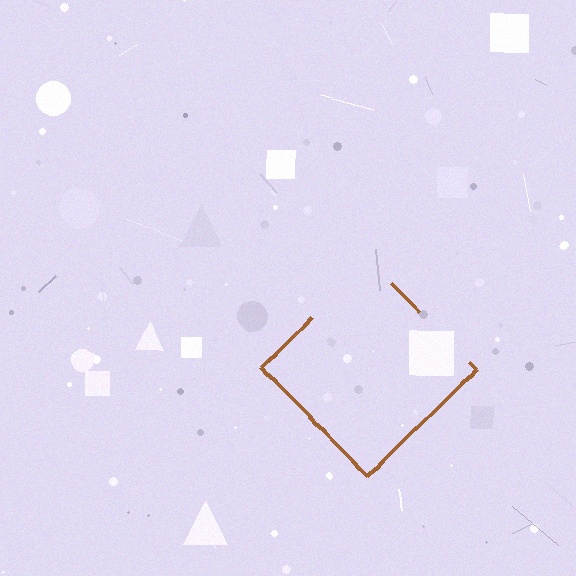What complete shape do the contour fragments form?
The contour fragments form a diamond.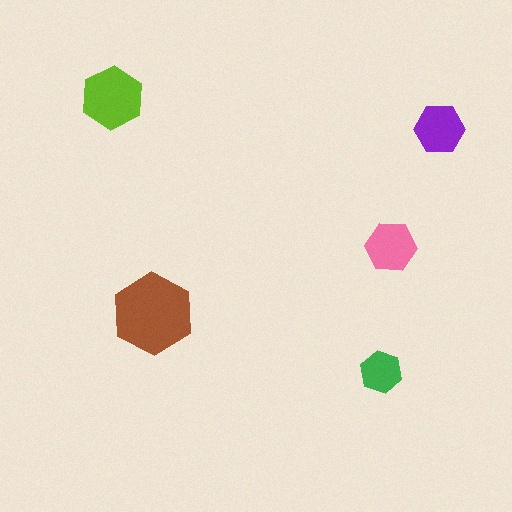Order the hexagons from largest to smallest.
the brown one, the lime one, the pink one, the purple one, the green one.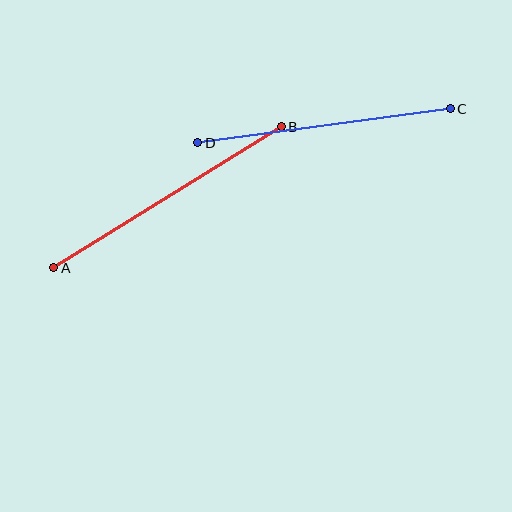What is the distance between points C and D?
The distance is approximately 255 pixels.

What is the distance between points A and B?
The distance is approximately 267 pixels.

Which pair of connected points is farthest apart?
Points A and B are farthest apart.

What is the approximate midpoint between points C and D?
The midpoint is at approximately (324, 126) pixels.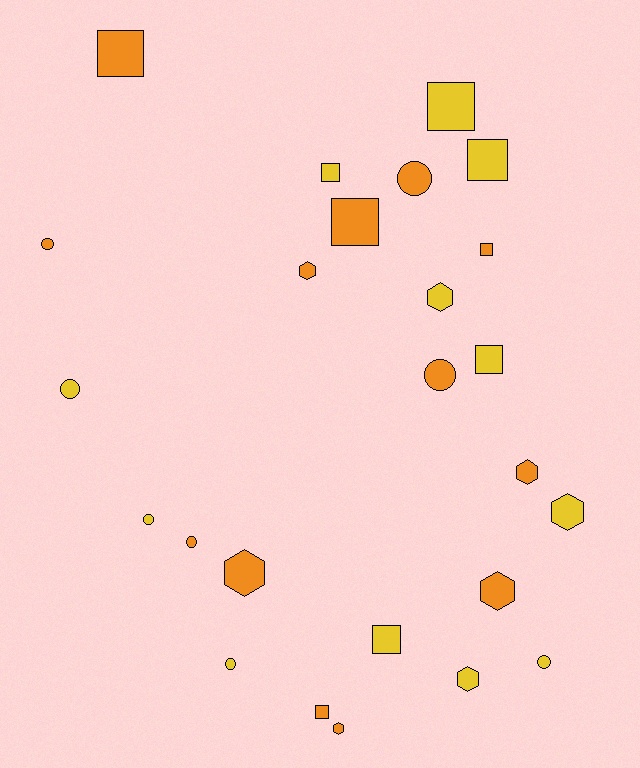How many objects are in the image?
There are 25 objects.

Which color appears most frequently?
Orange, with 13 objects.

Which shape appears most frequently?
Square, with 9 objects.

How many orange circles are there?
There are 4 orange circles.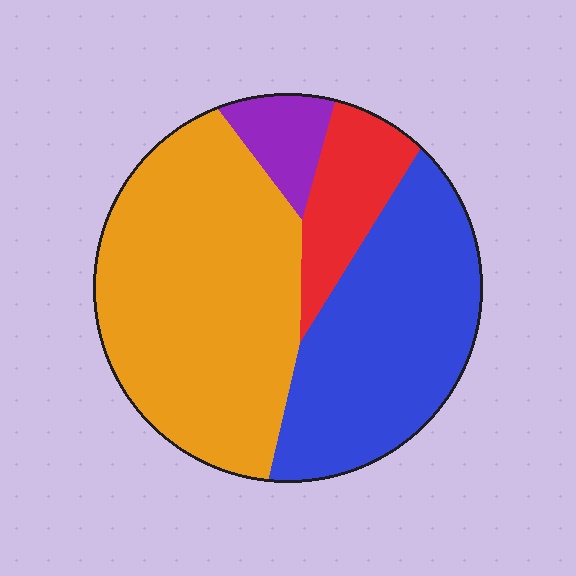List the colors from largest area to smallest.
From largest to smallest: orange, blue, red, purple.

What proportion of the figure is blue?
Blue covers about 35% of the figure.